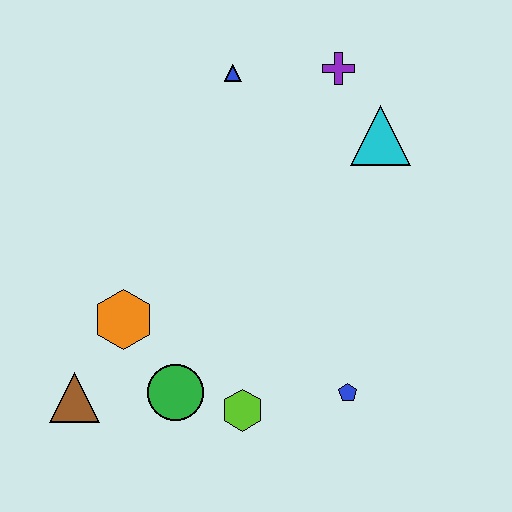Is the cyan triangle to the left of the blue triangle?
No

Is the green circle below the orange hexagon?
Yes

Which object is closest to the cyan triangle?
The purple cross is closest to the cyan triangle.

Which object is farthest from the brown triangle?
The purple cross is farthest from the brown triangle.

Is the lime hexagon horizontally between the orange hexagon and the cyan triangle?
Yes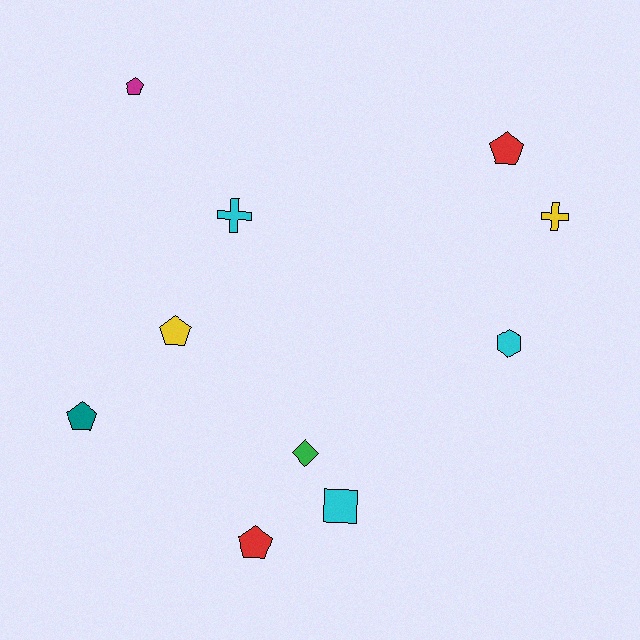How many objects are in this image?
There are 10 objects.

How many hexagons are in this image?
There is 1 hexagon.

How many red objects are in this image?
There are 2 red objects.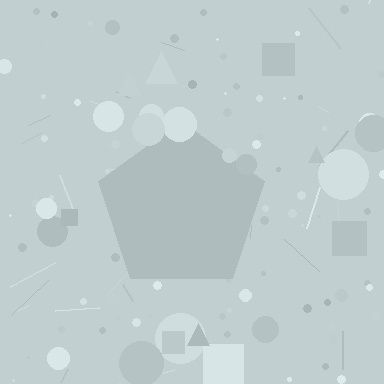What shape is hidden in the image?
A pentagon is hidden in the image.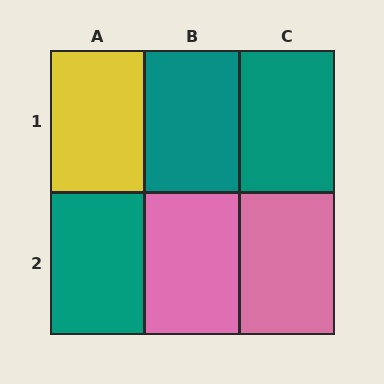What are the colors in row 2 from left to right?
Teal, pink, pink.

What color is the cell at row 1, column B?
Teal.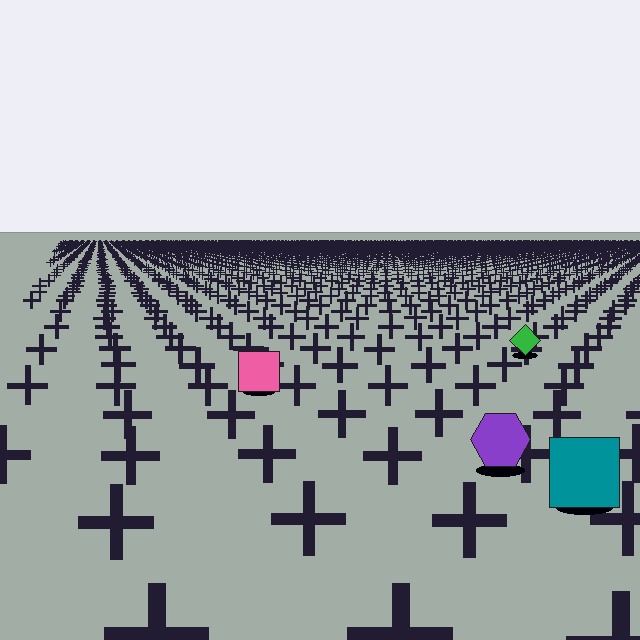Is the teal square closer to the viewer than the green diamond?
Yes. The teal square is closer — you can tell from the texture gradient: the ground texture is coarser near it.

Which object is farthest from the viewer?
The green diamond is farthest from the viewer. It appears smaller and the ground texture around it is denser.